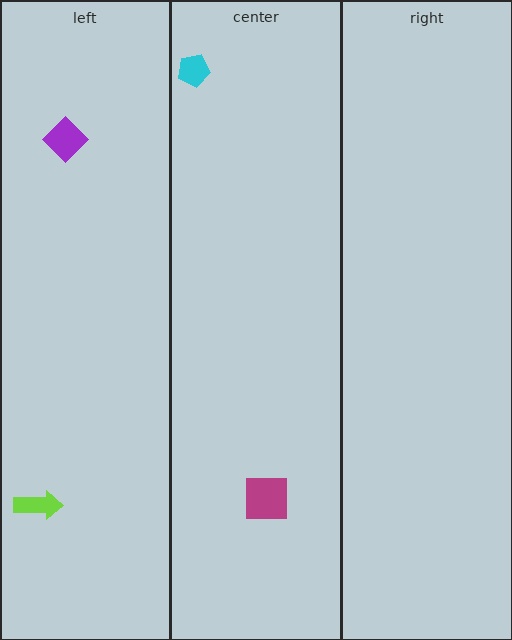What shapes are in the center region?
The magenta square, the cyan pentagon.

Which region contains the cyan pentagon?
The center region.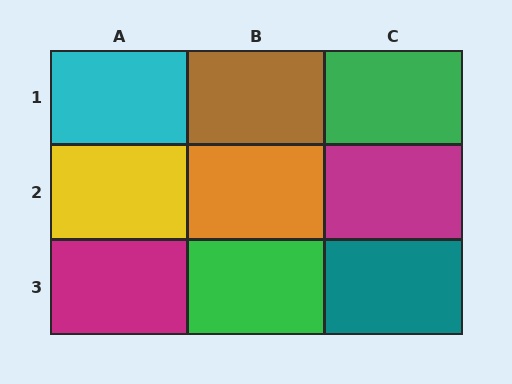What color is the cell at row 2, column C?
Magenta.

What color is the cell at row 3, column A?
Magenta.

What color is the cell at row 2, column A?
Yellow.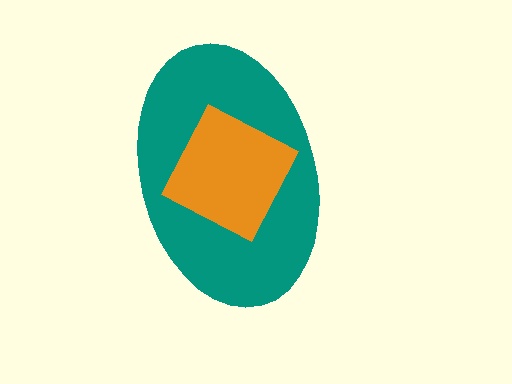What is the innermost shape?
The orange square.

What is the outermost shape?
The teal ellipse.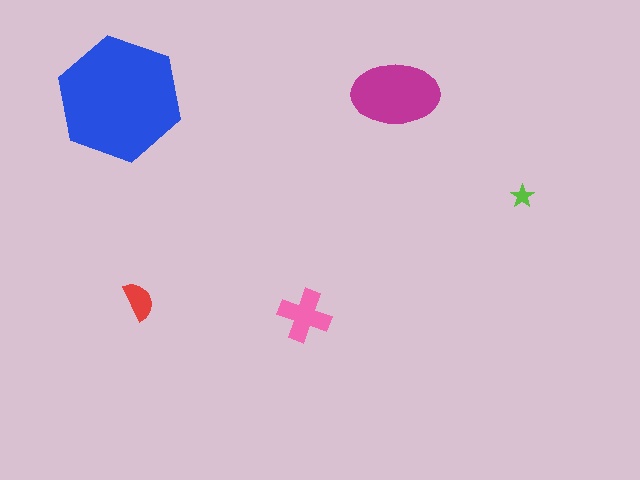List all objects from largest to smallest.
The blue hexagon, the magenta ellipse, the pink cross, the red semicircle, the lime star.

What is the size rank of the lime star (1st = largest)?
5th.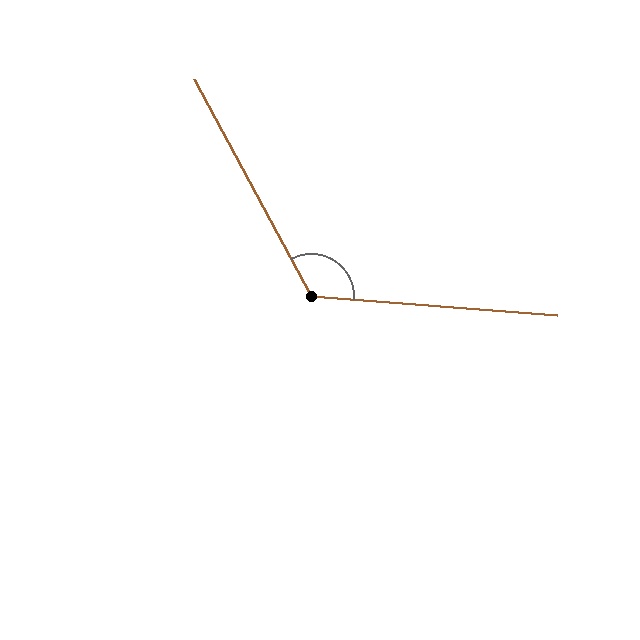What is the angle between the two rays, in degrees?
Approximately 123 degrees.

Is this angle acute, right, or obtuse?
It is obtuse.